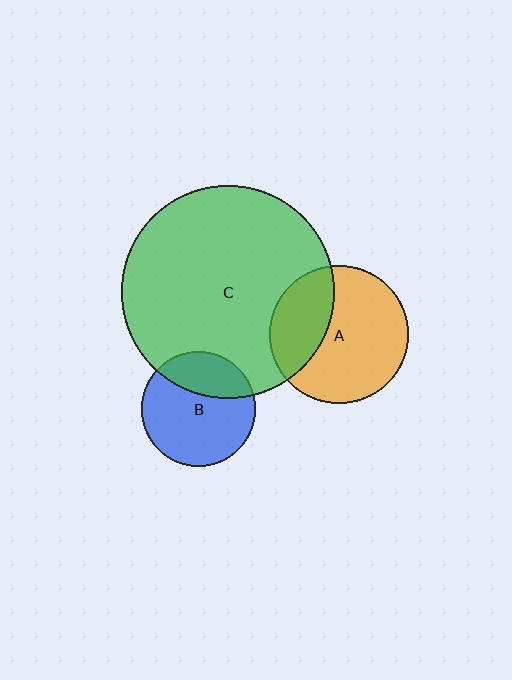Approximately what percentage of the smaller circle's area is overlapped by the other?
Approximately 30%.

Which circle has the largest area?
Circle C (green).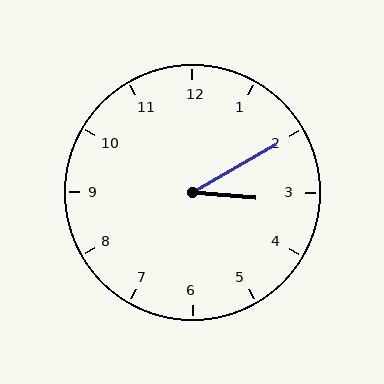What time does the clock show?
3:10.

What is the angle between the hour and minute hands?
Approximately 35 degrees.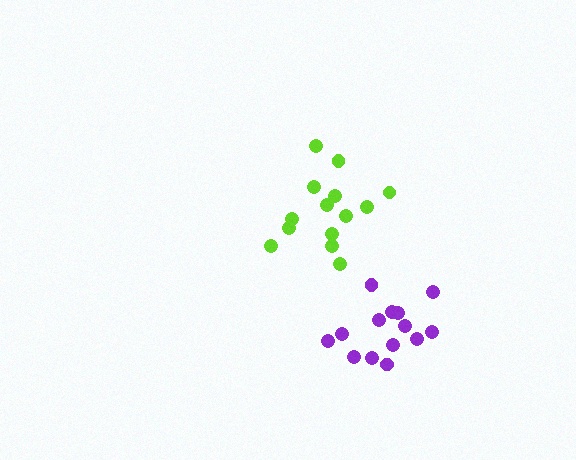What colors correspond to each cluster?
The clusters are colored: purple, lime.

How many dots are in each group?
Group 1: 14 dots, Group 2: 14 dots (28 total).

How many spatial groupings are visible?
There are 2 spatial groupings.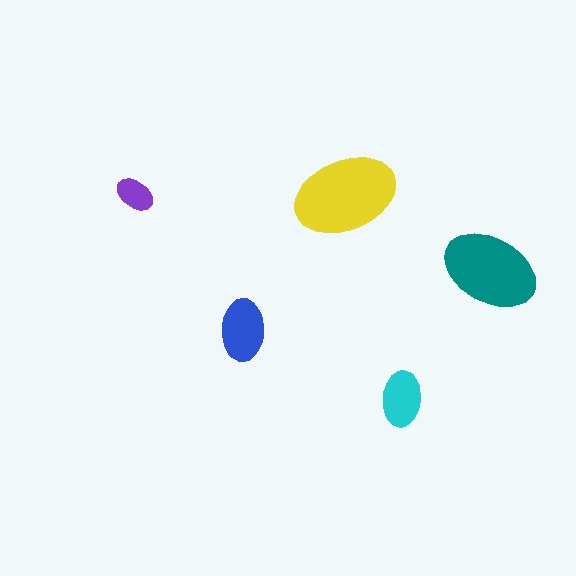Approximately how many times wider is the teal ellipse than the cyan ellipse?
About 1.5 times wider.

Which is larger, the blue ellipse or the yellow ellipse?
The yellow one.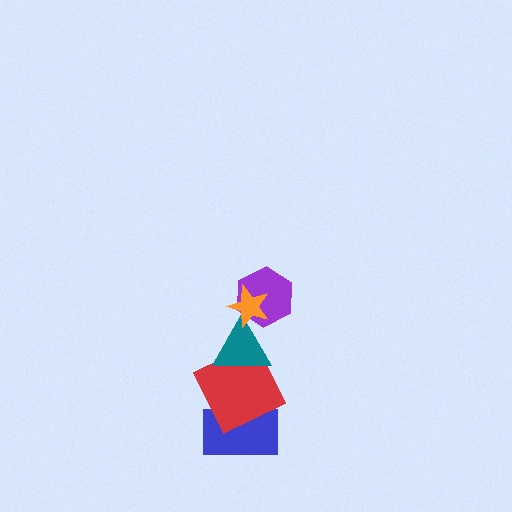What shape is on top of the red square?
The teal triangle is on top of the red square.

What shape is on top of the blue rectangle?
The red square is on top of the blue rectangle.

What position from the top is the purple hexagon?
The purple hexagon is 2nd from the top.